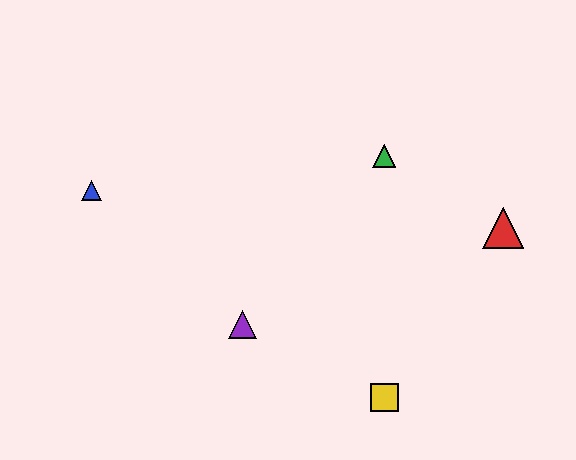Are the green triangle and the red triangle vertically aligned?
No, the green triangle is at x≈384 and the red triangle is at x≈503.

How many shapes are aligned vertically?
2 shapes (the green triangle, the yellow square) are aligned vertically.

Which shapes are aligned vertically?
The green triangle, the yellow square are aligned vertically.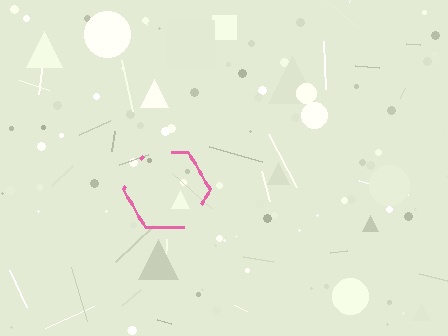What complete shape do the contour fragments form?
The contour fragments form a hexagon.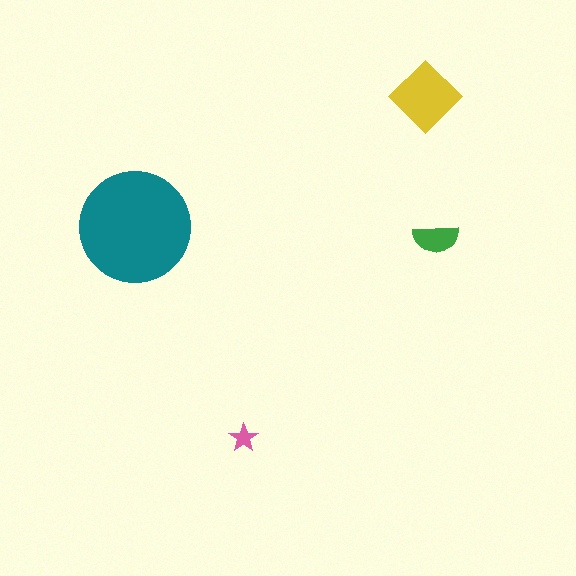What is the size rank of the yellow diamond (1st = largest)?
2nd.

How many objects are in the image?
There are 4 objects in the image.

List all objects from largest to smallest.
The teal circle, the yellow diamond, the green semicircle, the pink star.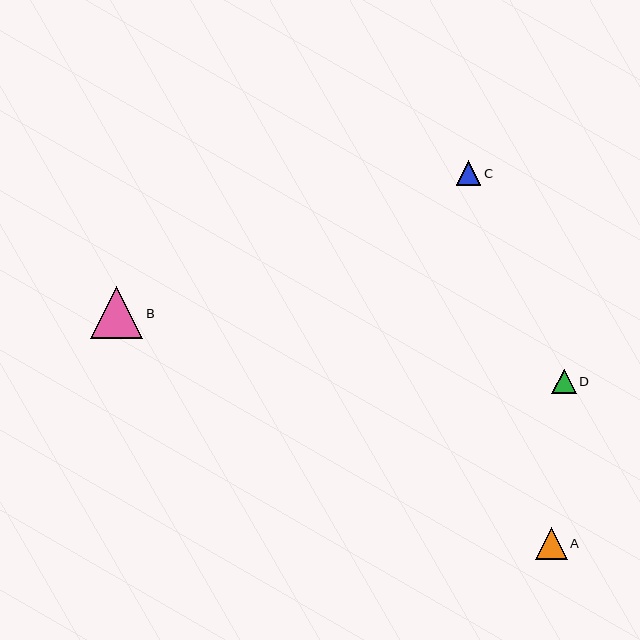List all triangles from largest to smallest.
From largest to smallest: B, A, C, D.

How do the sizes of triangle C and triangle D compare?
Triangle C and triangle D are approximately the same size.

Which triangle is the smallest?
Triangle D is the smallest with a size of approximately 24 pixels.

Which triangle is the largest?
Triangle B is the largest with a size of approximately 52 pixels.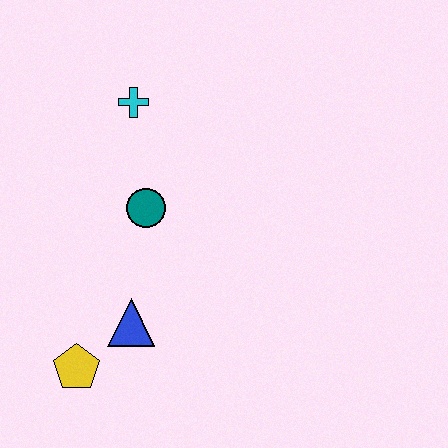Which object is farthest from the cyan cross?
The yellow pentagon is farthest from the cyan cross.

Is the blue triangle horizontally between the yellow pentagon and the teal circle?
Yes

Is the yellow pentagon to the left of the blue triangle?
Yes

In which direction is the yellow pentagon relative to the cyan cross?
The yellow pentagon is below the cyan cross.